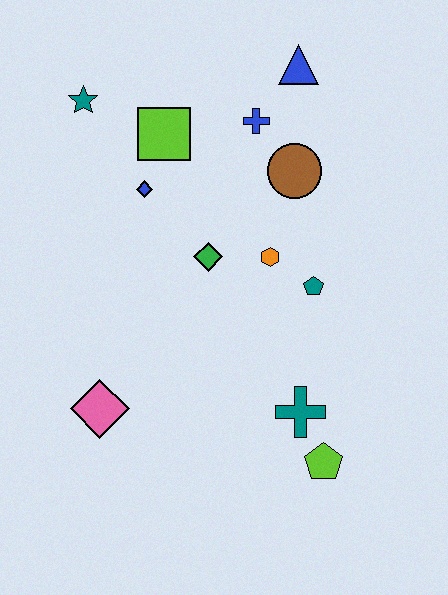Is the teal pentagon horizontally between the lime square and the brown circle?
No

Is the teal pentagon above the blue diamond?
No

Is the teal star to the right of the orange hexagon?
No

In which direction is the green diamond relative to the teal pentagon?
The green diamond is to the left of the teal pentagon.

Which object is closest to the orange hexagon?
The teal pentagon is closest to the orange hexagon.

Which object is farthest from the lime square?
The lime pentagon is farthest from the lime square.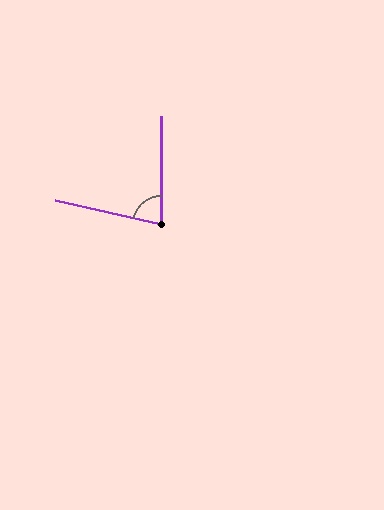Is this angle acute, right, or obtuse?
It is acute.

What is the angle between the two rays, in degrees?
Approximately 77 degrees.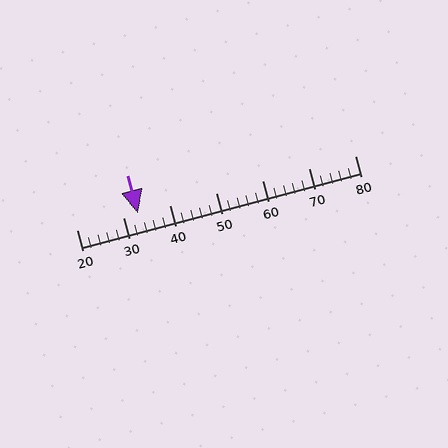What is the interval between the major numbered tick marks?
The major tick marks are spaced 10 units apart.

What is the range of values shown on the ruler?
The ruler shows values from 20 to 80.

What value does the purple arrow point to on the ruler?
The purple arrow points to approximately 33.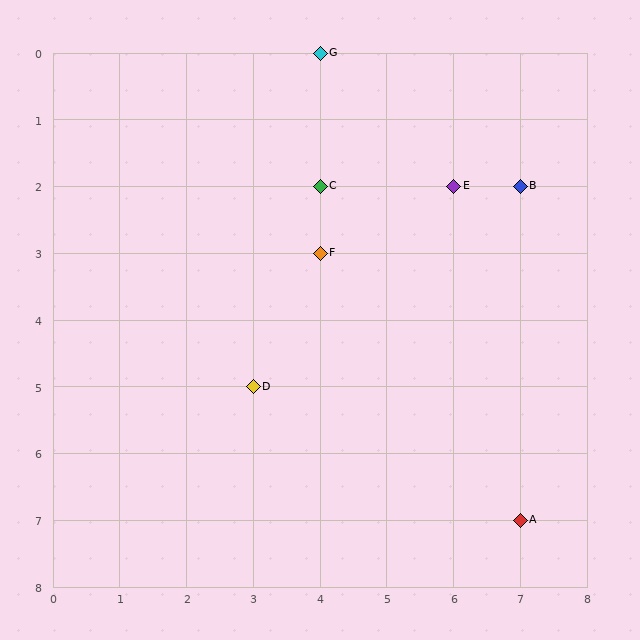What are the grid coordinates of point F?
Point F is at grid coordinates (4, 3).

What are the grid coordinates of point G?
Point G is at grid coordinates (4, 0).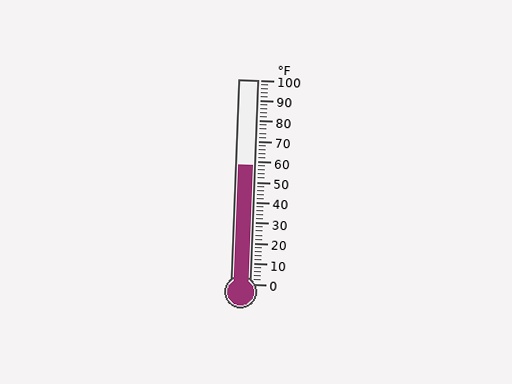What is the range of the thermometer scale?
The thermometer scale ranges from 0°F to 100°F.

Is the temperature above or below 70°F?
The temperature is below 70°F.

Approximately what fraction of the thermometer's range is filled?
The thermometer is filled to approximately 60% of its range.